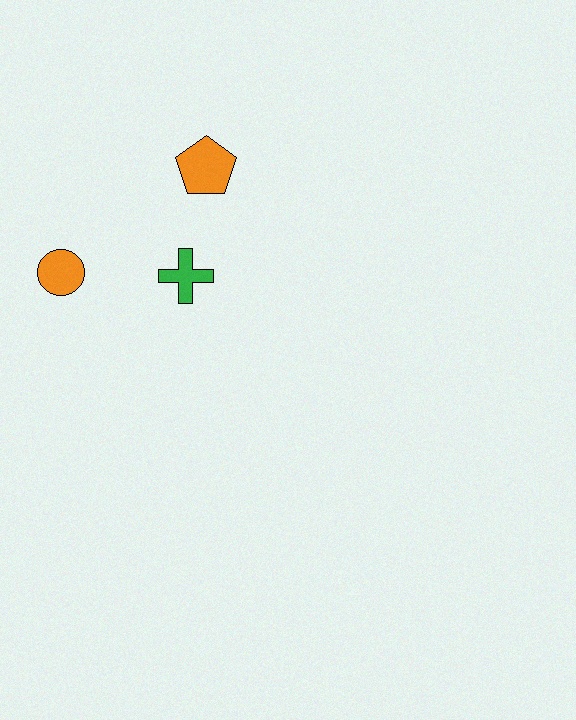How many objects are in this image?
There are 3 objects.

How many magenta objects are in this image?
There are no magenta objects.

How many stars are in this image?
There are no stars.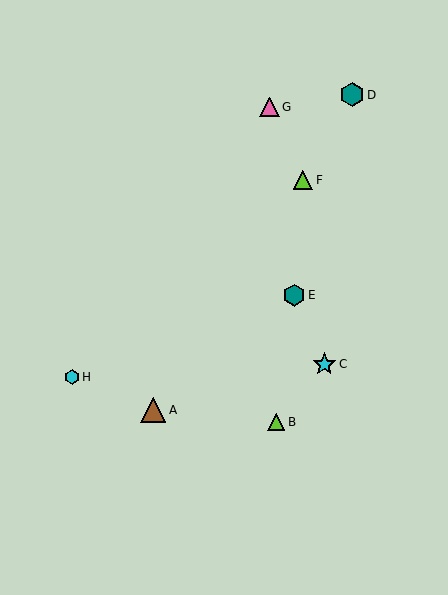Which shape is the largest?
The brown triangle (labeled A) is the largest.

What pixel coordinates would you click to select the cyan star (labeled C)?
Click at (324, 364) to select the cyan star C.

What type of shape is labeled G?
Shape G is a pink triangle.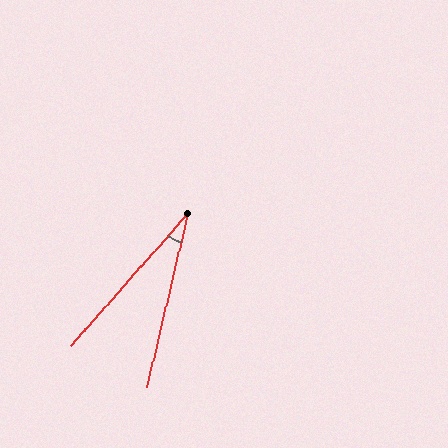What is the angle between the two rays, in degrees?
Approximately 28 degrees.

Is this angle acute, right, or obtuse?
It is acute.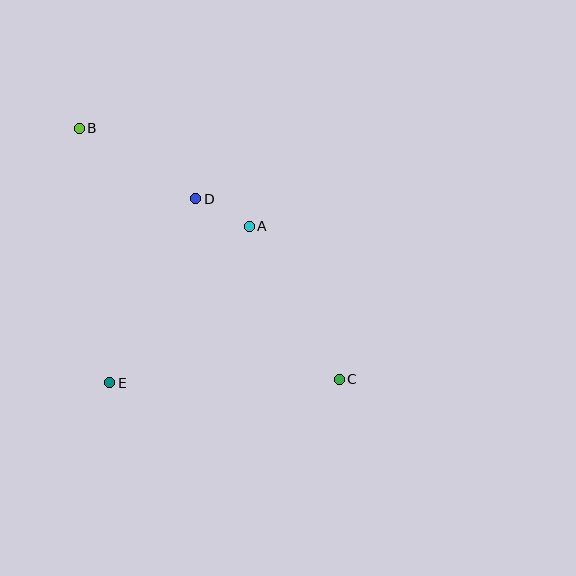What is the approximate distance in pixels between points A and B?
The distance between A and B is approximately 196 pixels.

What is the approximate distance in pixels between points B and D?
The distance between B and D is approximately 136 pixels.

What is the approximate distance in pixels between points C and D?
The distance between C and D is approximately 231 pixels.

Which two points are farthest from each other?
Points B and C are farthest from each other.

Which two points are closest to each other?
Points A and D are closest to each other.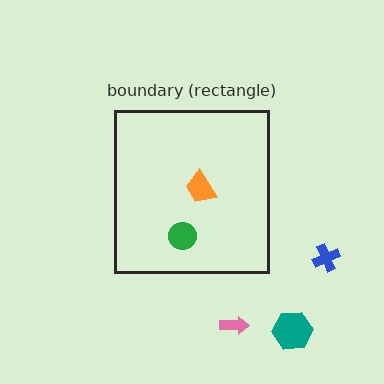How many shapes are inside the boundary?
2 inside, 3 outside.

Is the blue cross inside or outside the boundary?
Outside.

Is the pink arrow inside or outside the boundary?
Outside.